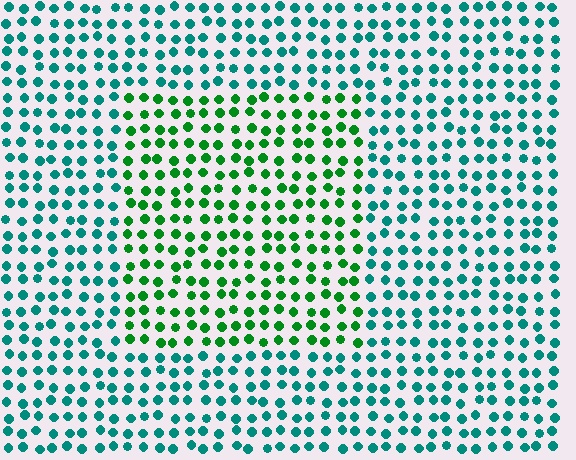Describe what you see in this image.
The image is filled with small teal elements in a uniform arrangement. A rectangle-shaped region is visible where the elements are tinted to a slightly different hue, forming a subtle color boundary.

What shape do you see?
I see a rectangle.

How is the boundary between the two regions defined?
The boundary is defined purely by a slight shift in hue (about 43 degrees). Spacing, size, and orientation are identical on both sides.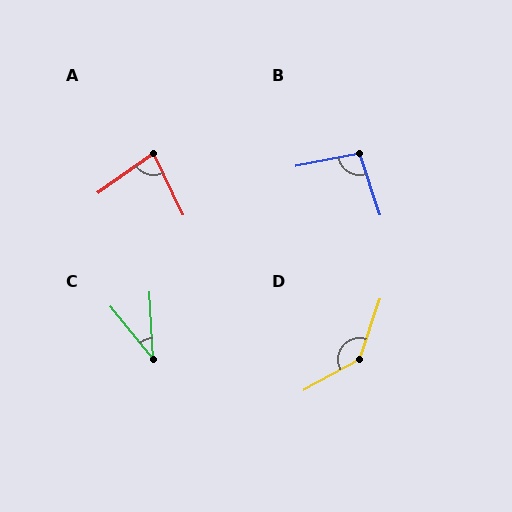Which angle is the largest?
D, at approximately 137 degrees.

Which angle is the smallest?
C, at approximately 36 degrees.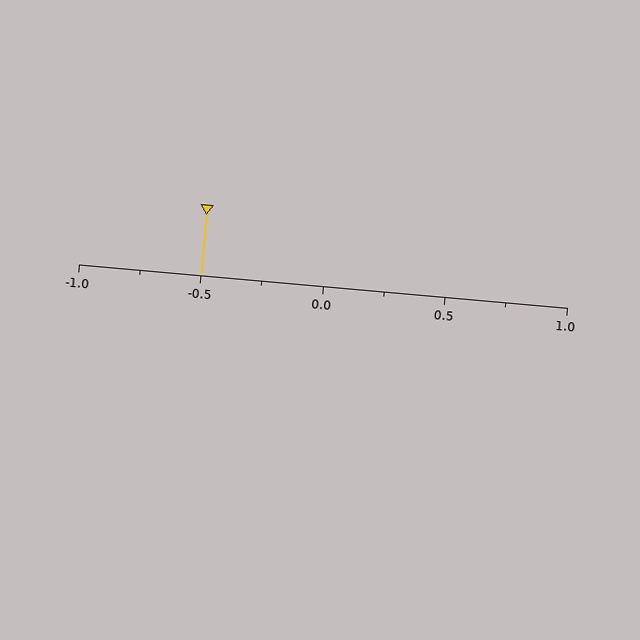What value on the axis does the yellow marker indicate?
The marker indicates approximately -0.5.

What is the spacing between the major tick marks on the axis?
The major ticks are spaced 0.5 apart.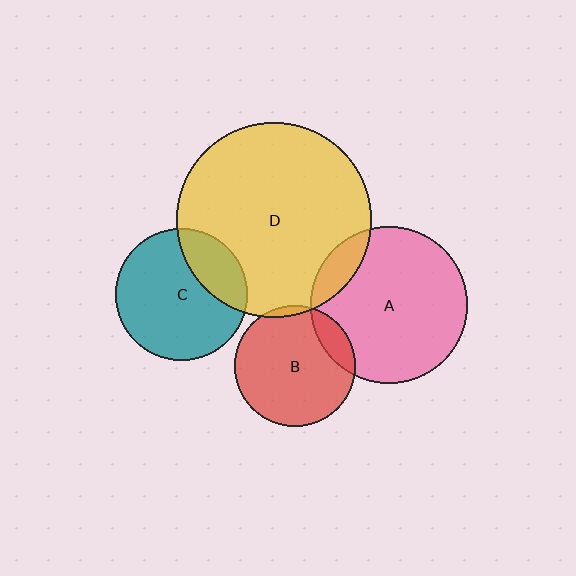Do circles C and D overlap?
Yes.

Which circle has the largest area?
Circle D (yellow).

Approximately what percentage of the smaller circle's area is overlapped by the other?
Approximately 25%.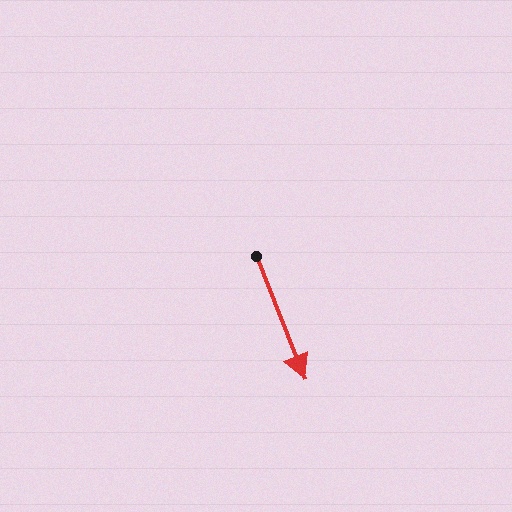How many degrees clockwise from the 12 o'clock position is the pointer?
Approximately 159 degrees.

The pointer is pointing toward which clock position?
Roughly 5 o'clock.